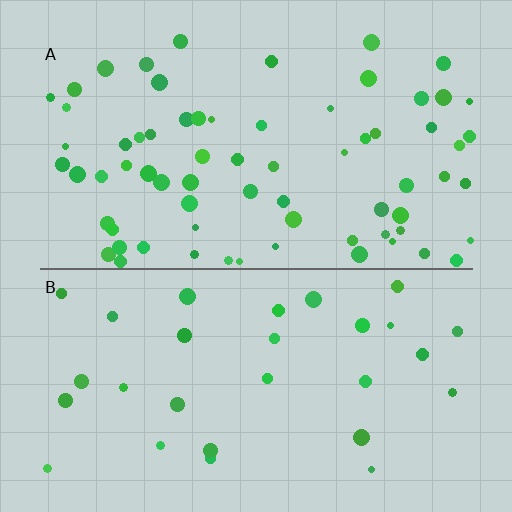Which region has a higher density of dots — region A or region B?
A (the top).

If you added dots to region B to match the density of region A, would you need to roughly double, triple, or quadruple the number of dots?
Approximately double.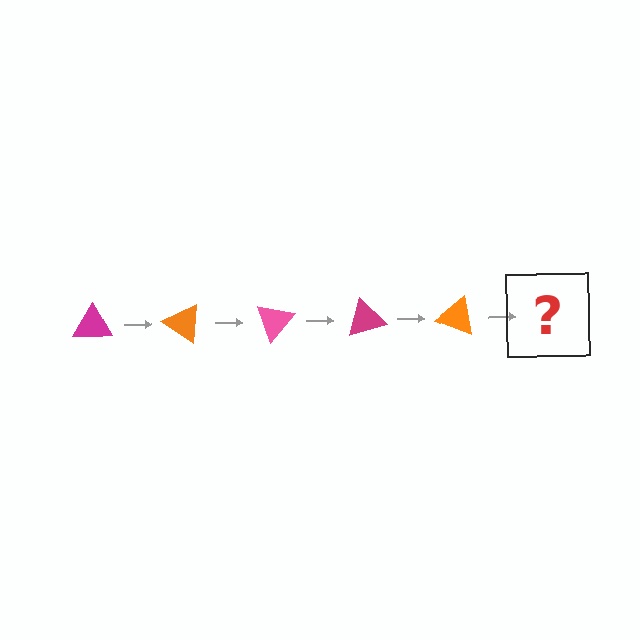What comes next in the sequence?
The next element should be a pink triangle, rotated 175 degrees from the start.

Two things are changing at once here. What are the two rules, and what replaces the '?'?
The two rules are that it rotates 35 degrees each step and the color cycles through magenta, orange, and pink. The '?' should be a pink triangle, rotated 175 degrees from the start.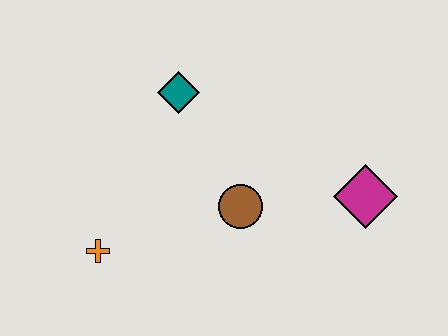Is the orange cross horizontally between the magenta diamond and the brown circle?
No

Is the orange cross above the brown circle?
No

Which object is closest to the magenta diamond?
The brown circle is closest to the magenta diamond.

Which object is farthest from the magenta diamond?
The orange cross is farthest from the magenta diamond.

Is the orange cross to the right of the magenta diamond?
No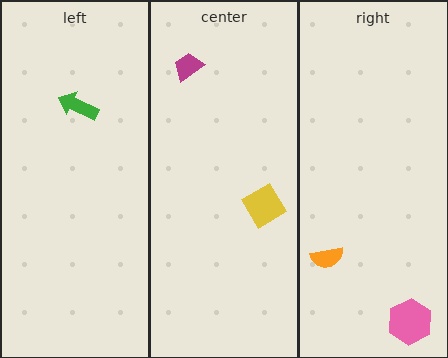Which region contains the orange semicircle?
The right region.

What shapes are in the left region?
The green arrow.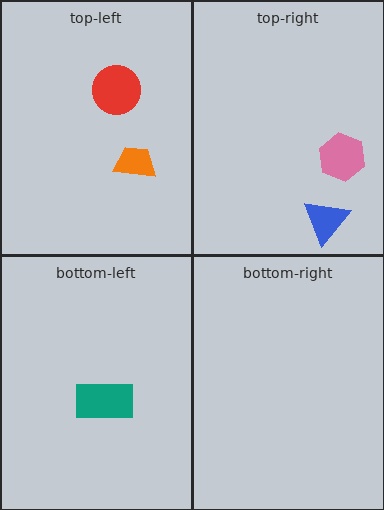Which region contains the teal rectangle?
The bottom-left region.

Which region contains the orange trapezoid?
The top-left region.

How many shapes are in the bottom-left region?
1.